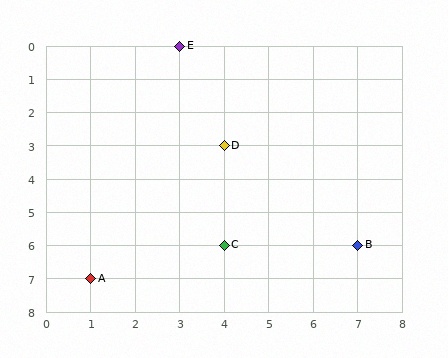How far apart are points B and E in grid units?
Points B and E are 4 columns and 6 rows apart (about 7.2 grid units diagonally).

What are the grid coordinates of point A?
Point A is at grid coordinates (1, 7).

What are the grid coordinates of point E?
Point E is at grid coordinates (3, 0).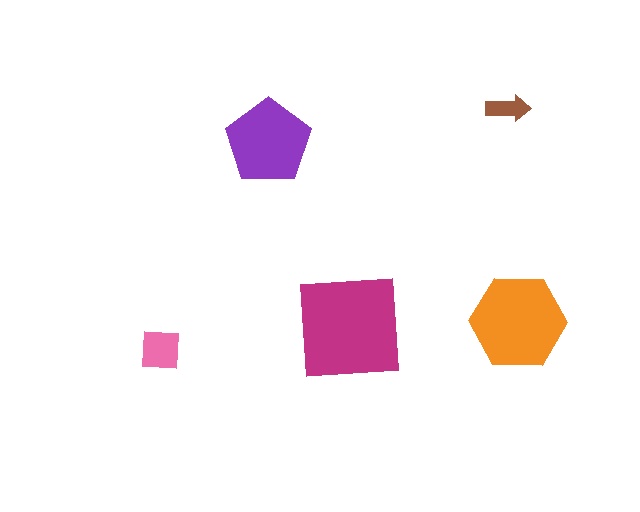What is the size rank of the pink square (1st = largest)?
4th.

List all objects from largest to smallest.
The magenta square, the orange hexagon, the purple pentagon, the pink square, the brown arrow.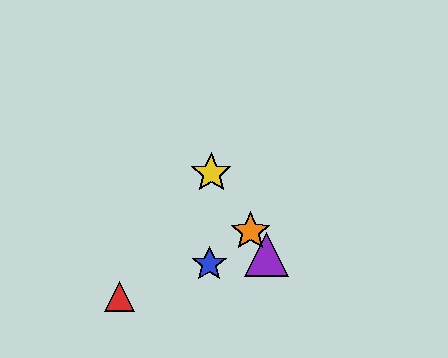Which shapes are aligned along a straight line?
The green triangle, the yellow star, the purple triangle, the orange star are aligned along a straight line.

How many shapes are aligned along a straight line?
4 shapes (the green triangle, the yellow star, the purple triangle, the orange star) are aligned along a straight line.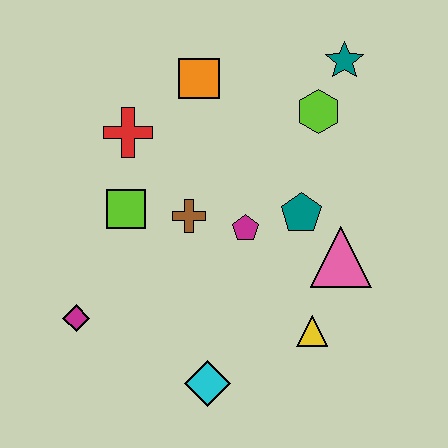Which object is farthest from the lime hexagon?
The magenta diamond is farthest from the lime hexagon.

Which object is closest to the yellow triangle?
The pink triangle is closest to the yellow triangle.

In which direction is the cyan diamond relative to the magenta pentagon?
The cyan diamond is below the magenta pentagon.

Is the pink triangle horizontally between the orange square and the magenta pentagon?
No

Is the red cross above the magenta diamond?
Yes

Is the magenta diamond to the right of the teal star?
No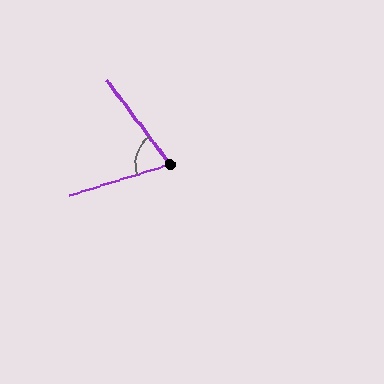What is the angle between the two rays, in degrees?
Approximately 70 degrees.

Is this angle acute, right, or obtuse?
It is acute.